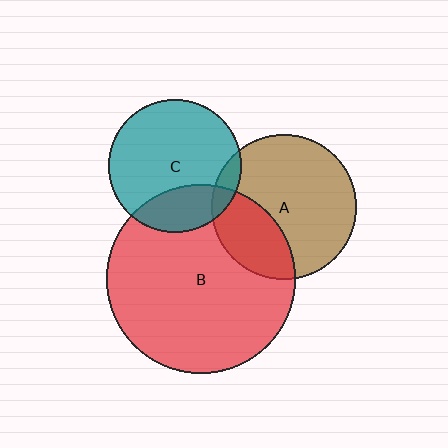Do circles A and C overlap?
Yes.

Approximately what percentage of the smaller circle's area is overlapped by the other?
Approximately 10%.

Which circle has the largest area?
Circle B (red).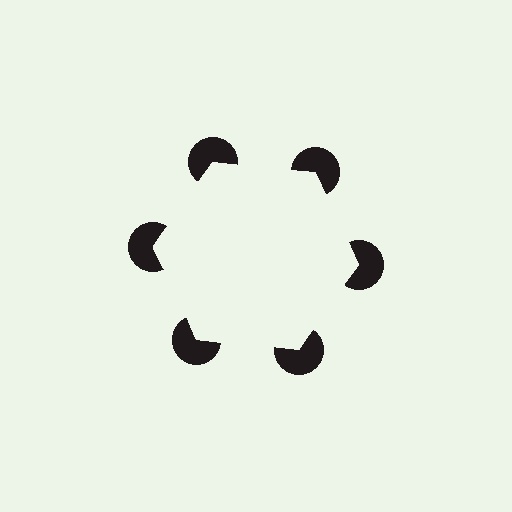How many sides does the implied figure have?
6 sides.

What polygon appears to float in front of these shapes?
An illusory hexagon — its edges are inferred from the aligned wedge cuts in the pac-man discs, not physically drawn.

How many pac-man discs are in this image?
There are 6 — one at each vertex of the illusory hexagon.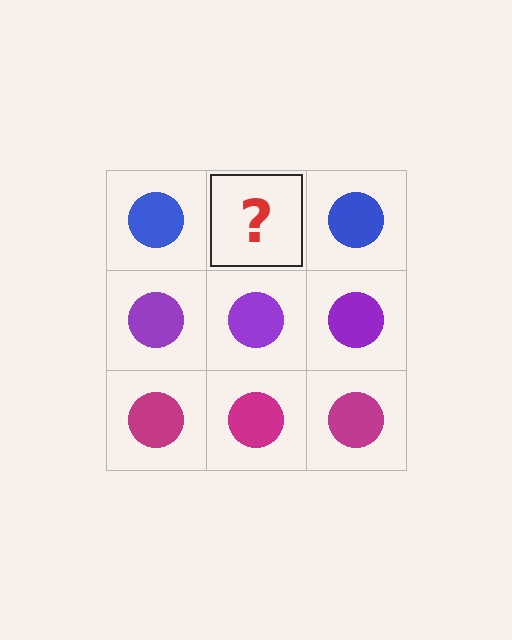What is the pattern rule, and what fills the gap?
The rule is that each row has a consistent color. The gap should be filled with a blue circle.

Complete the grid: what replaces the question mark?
The question mark should be replaced with a blue circle.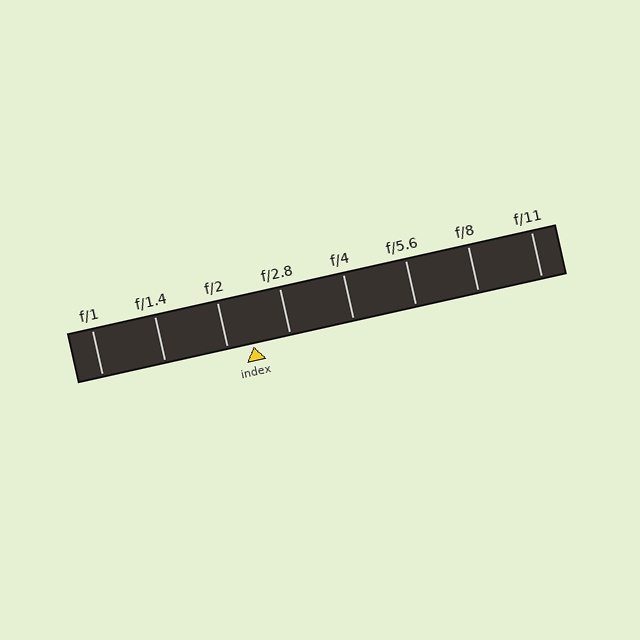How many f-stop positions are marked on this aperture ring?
There are 8 f-stop positions marked.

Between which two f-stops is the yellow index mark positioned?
The index mark is between f/2 and f/2.8.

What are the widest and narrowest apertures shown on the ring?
The widest aperture shown is f/1 and the narrowest is f/11.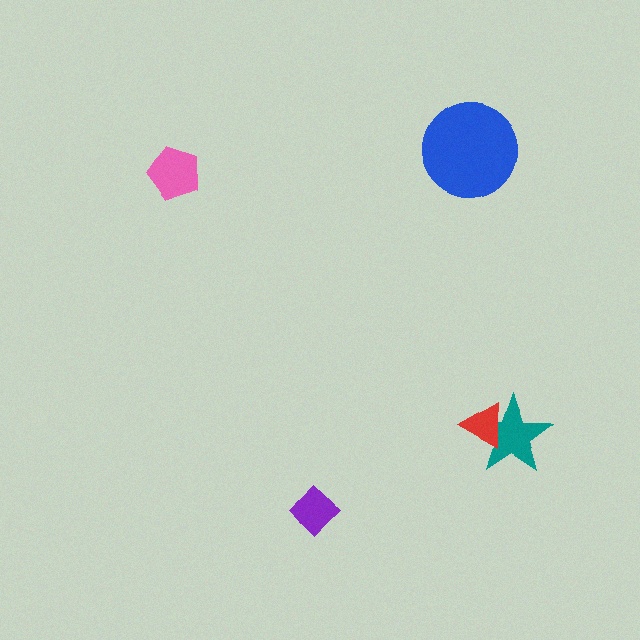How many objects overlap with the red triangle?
1 object overlaps with the red triangle.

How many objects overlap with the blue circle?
0 objects overlap with the blue circle.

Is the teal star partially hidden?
Yes, it is partially covered by another shape.